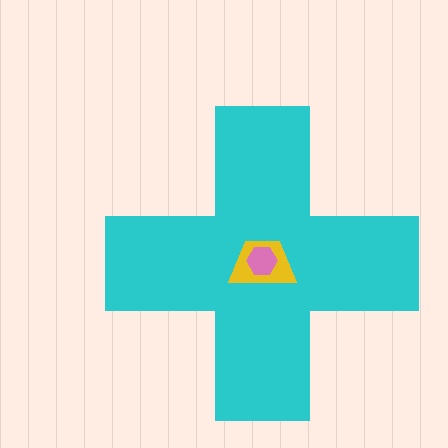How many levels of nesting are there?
3.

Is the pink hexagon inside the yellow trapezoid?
Yes.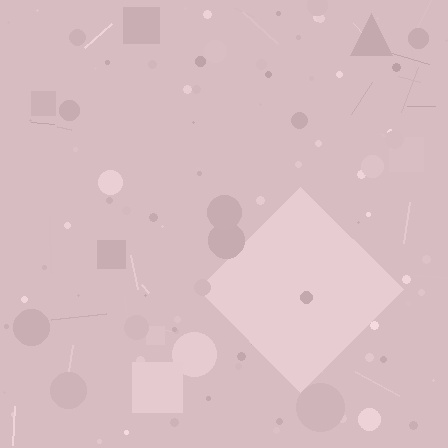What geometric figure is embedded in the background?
A diamond is embedded in the background.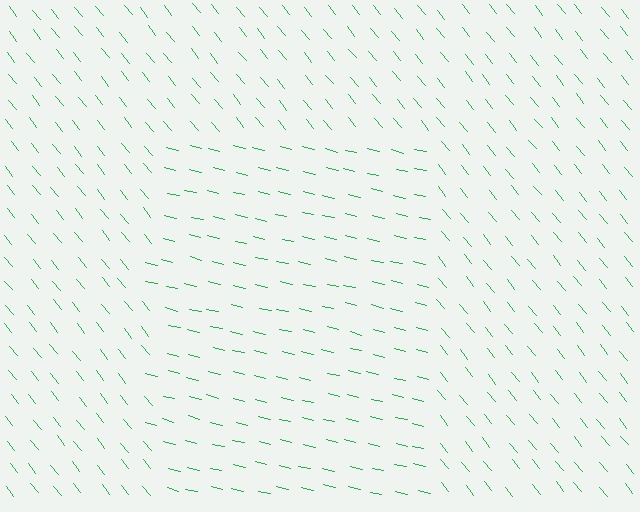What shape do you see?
I see a rectangle.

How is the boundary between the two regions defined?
The boundary is defined purely by a change in line orientation (approximately 37 degrees difference). All lines are the same color and thickness.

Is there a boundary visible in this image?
Yes, there is a texture boundary formed by a change in line orientation.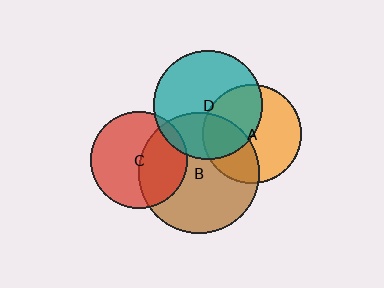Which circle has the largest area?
Circle B (brown).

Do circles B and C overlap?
Yes.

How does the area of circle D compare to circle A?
Approximately 1.2 times.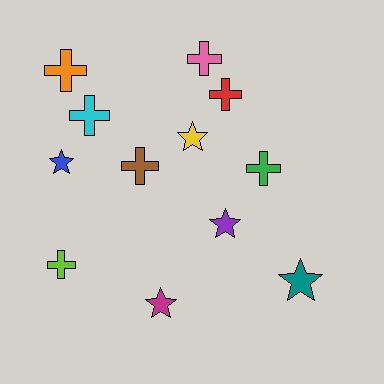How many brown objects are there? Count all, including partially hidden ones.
There is 1 brown object.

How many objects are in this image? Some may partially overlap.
There are 12 objects.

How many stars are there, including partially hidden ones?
There are 5 stars.